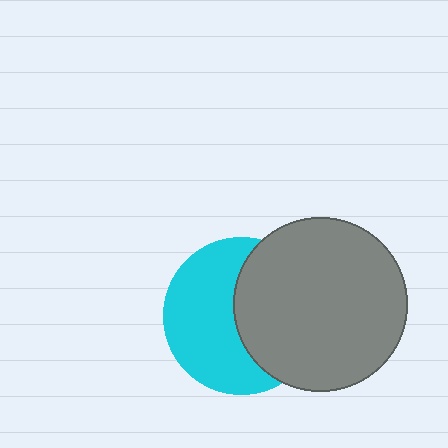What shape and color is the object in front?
The object in front is a gray circle.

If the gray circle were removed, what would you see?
You would see the complete cyan circle.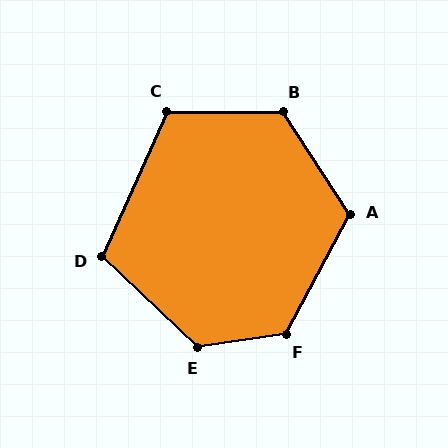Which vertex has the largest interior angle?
E, at approximately 127 degrees.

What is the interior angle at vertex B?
Approximately 124 degrees (obtuse).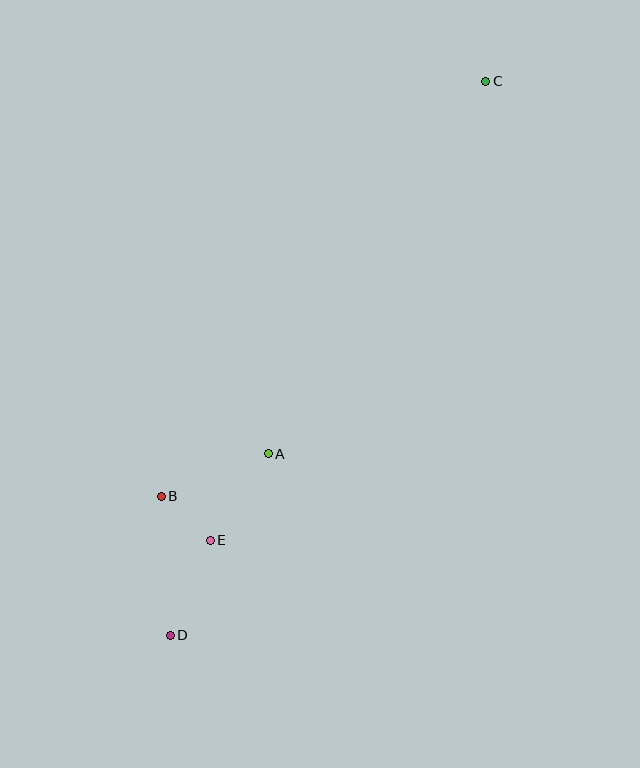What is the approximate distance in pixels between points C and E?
The distance between C and E is approximately 536 pixels.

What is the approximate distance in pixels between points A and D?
The distance between A and D is approximately 206 pixels.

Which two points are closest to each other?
Points B and E are closest to each other.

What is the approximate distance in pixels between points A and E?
The distance between A and E is approximately 104 pixels.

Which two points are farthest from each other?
Points C and D are farthest from each other.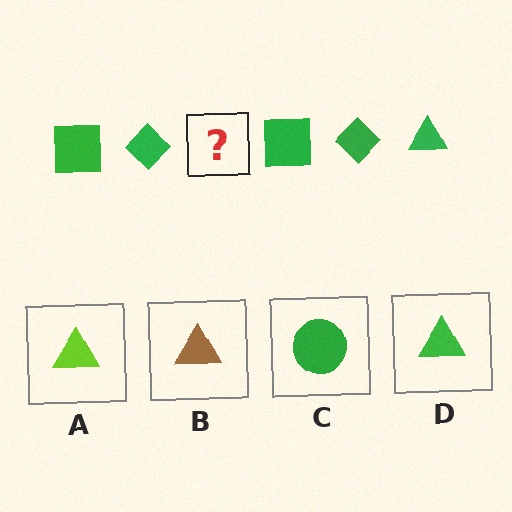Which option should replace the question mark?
Option D.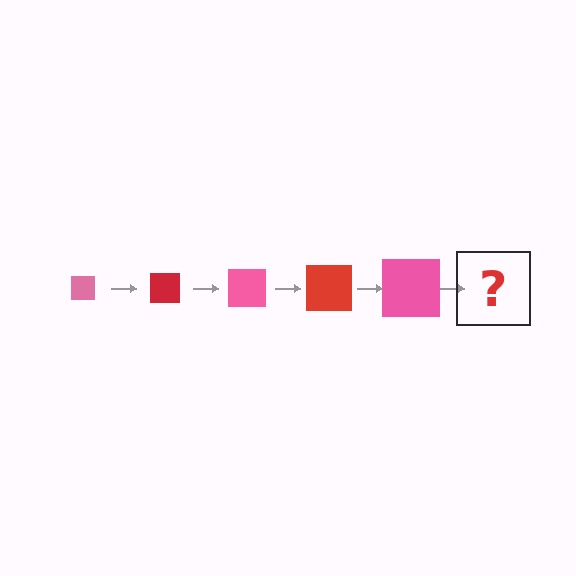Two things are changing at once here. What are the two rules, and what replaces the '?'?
The two rules are that the square grows larger each step and the color cycles through pink and red. The '?' should be a red square, larger than the previous one.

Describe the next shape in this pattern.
It should be a red square, larger than the previous one.